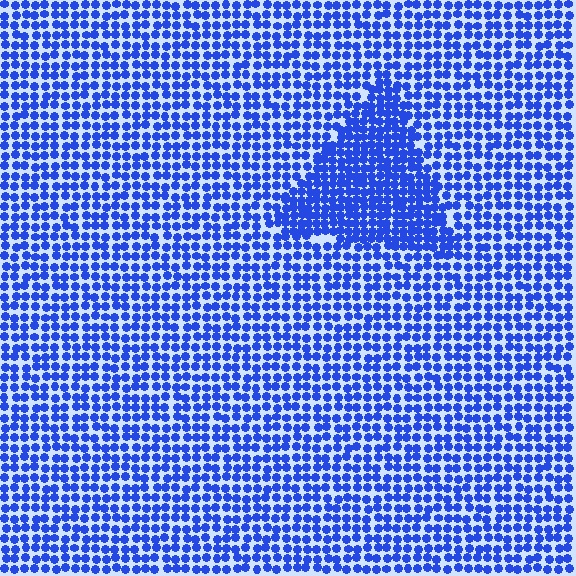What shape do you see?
I see a triangle.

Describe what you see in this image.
The image contains small blue elements arranged at two different densities. A triangle-shaped region is visible where the elements are more densely packed than the surrounding area.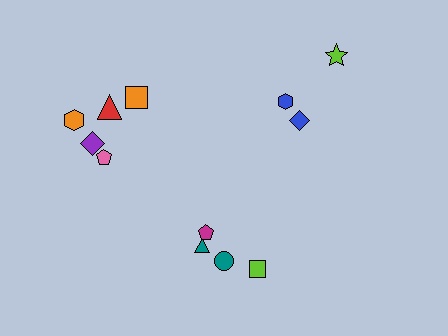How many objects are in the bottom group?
There are 4 objects.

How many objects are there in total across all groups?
There are 12 objects.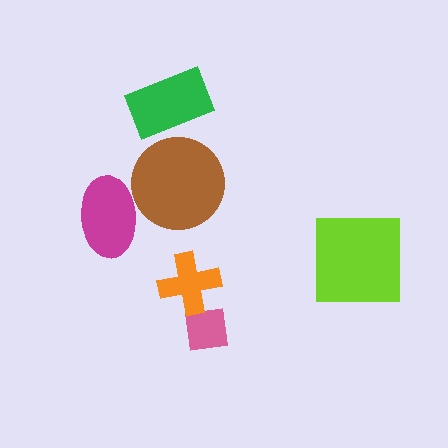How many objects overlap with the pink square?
1 object overlaps with the pink square.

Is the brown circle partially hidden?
Yes, it is partially covered by another shape.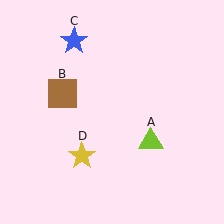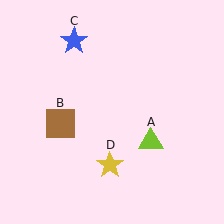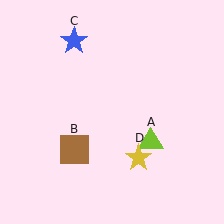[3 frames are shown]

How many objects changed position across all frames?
2 objects changed position: brown square (object B), yellow star (object D).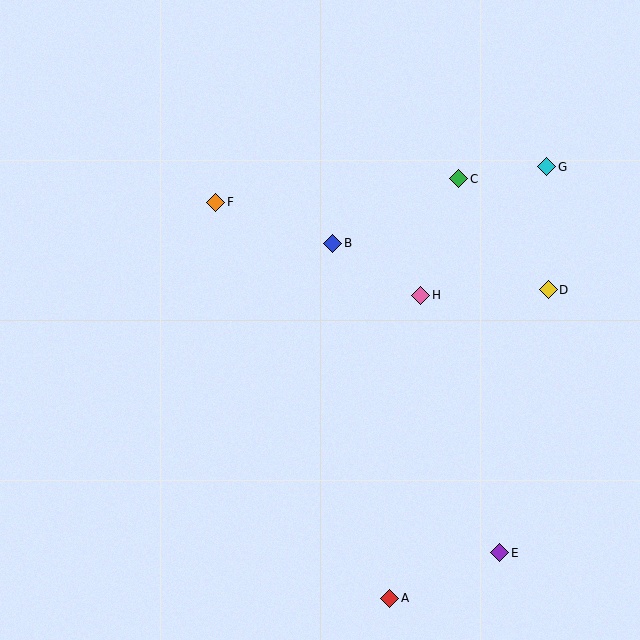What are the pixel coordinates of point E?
Point E is at (500, 553).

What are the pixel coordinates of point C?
Point C is at (459, 179).